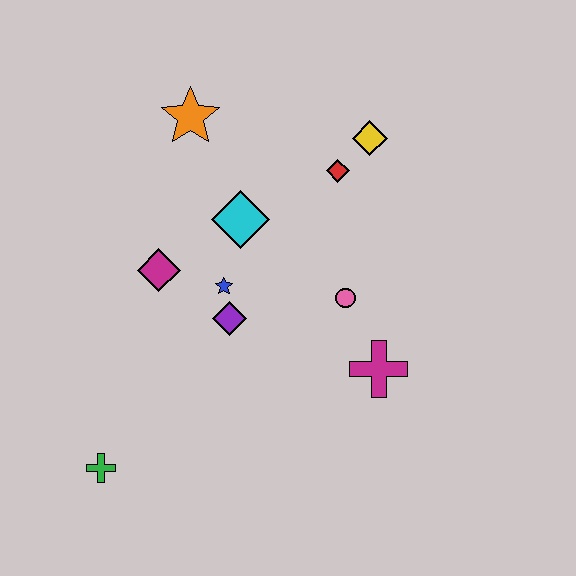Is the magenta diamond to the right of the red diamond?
No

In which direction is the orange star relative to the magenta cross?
The orange star is above the magenta cross.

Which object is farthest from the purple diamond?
The yellow diamond is farthest from the purple diamond.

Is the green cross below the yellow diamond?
Yes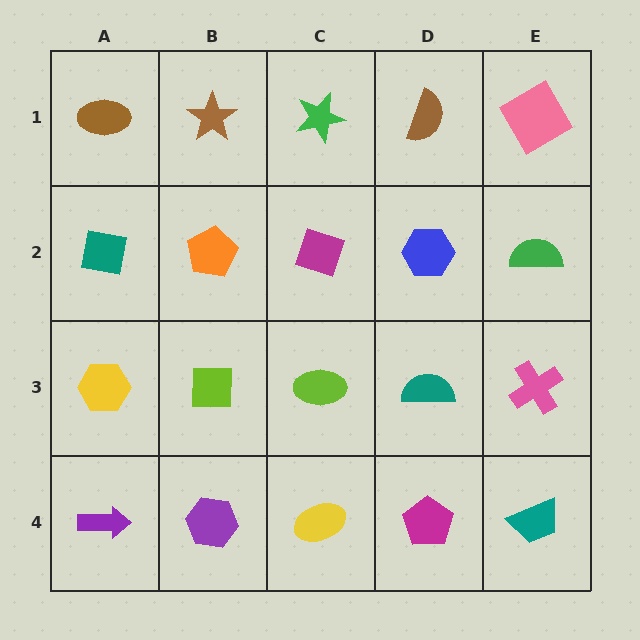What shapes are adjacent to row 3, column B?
An orange pentagon (row 2, column B), a purple hexagon (row 4, column B), a yellow hexagon (row 3, column A), a lime ellipse (row 3, column C).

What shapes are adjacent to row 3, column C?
A magenta diamond (row 2, column C), a yellow ellipse (row 4, column C), a lime square (row 3, column B), a teal semicircle (row 3, column D).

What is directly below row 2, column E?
A pink cross.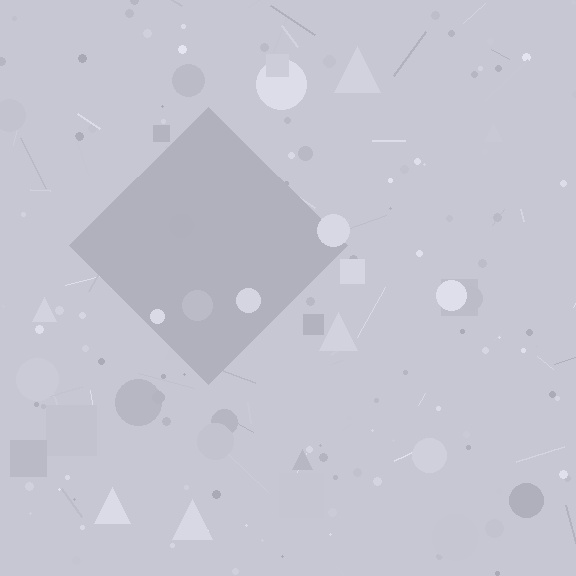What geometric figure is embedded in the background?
A diamond is embedded in the background.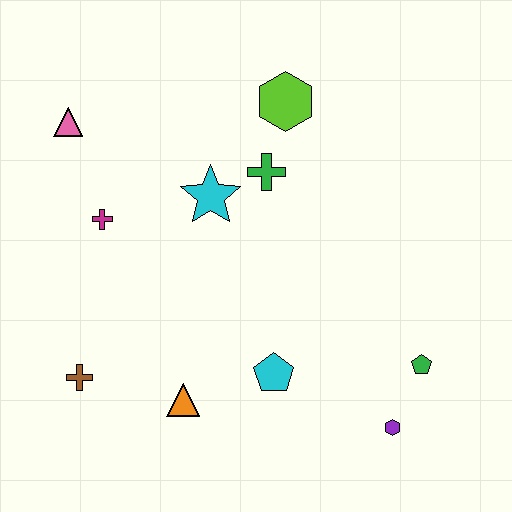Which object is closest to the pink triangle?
The magenta cross is closest to the pink triangle.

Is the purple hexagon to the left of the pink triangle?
No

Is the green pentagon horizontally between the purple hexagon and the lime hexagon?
No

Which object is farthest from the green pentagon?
The pink triangle is farthest from the green pentagon.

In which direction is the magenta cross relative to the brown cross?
The magenta cross is above the brown cross.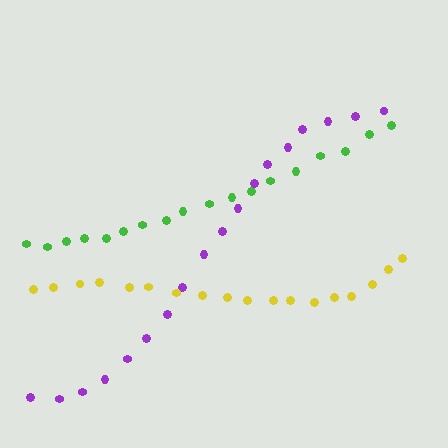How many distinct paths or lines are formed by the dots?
There are 3 distinct paths.